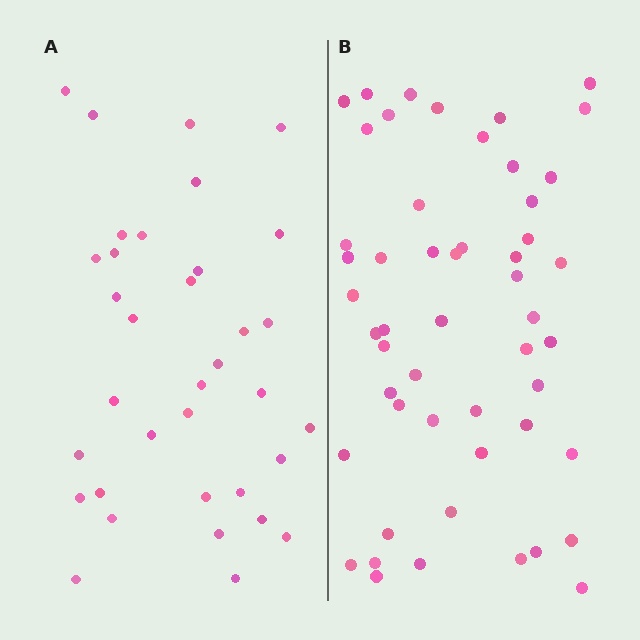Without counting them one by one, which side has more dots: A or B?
Region B (the right region) has more dots.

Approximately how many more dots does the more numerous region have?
Region B has approximately 15 more dots than region A.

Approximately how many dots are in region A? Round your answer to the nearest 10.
About 40 dots. (The exact count is 35, which rounds to 40.)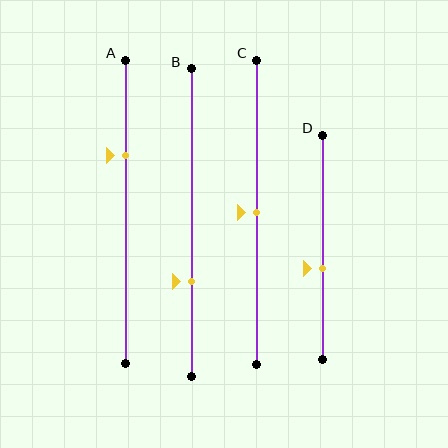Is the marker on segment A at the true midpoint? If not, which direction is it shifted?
No, the marker on segment A is shifted upward by about 19% of the segment length.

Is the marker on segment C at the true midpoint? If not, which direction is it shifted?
Yes, the marker on segment C is at the true midpoint.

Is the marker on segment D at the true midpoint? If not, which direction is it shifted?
No, the marker on segment D is shifted downward by about 9% of the segment length.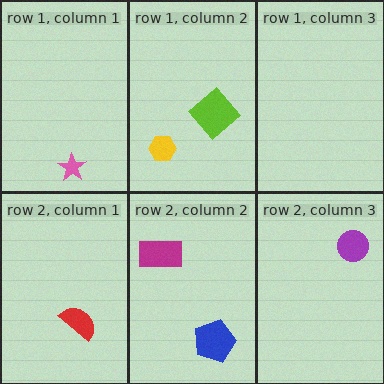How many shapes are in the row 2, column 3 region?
1.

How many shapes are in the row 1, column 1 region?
1.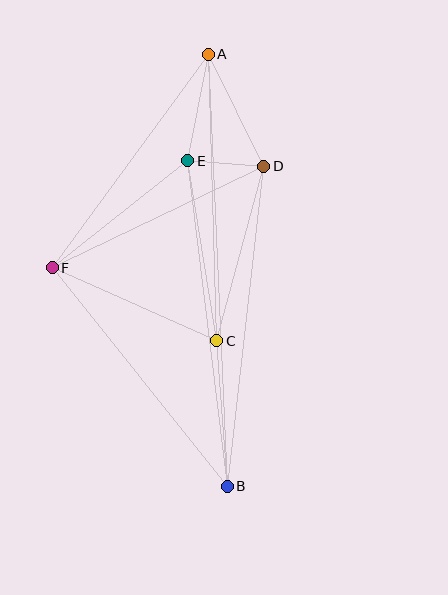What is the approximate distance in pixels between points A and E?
The distance between A and E is approximately 108 pixels.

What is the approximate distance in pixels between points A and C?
The distance between A and C is approximately 286 pixels.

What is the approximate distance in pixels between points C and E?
The distance between C and E is approximately 182 pixels.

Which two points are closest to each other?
Points D and E are closest to each other.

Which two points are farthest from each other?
Points A and B are farthest from each other.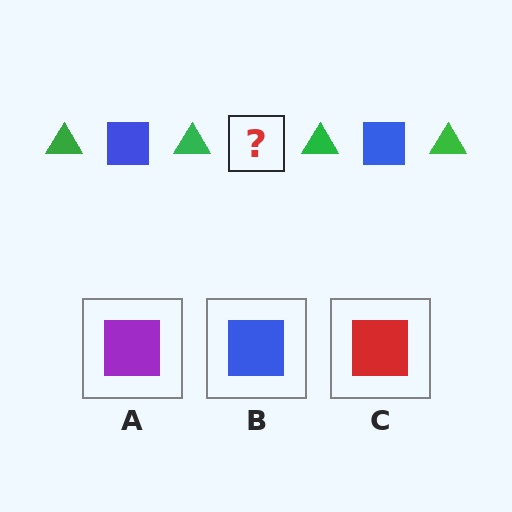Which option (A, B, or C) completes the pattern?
B.